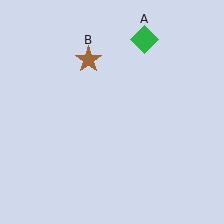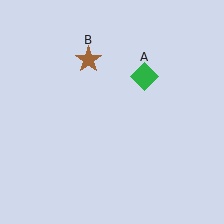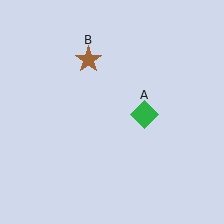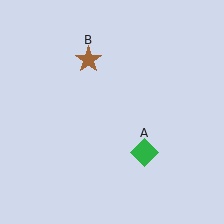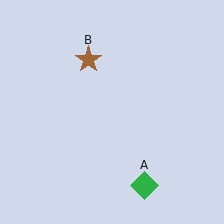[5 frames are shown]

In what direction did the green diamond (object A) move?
The green diamond (object A) moved down.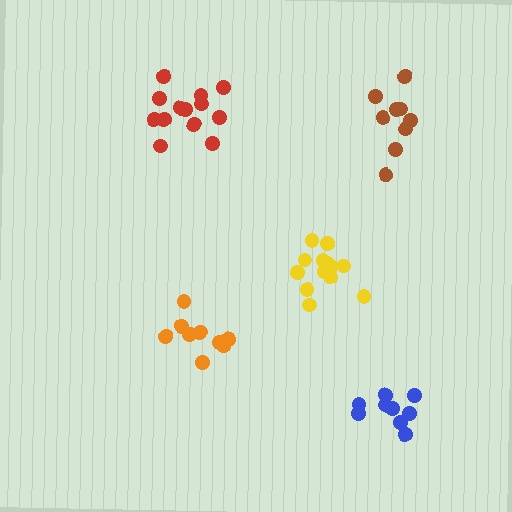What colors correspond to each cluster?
The clusters are colored: orange, red, yellow, brown, blue.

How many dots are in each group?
Group 1: 9 dots, Group 2: 13 dots, Group 3: 13 dots, Group 4: 9 dots, Group 5: 9 dots (53 total).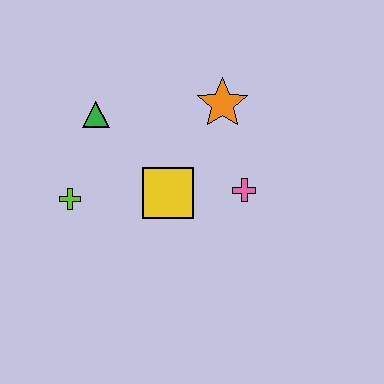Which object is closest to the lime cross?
The green triangle is closest to the lime cross.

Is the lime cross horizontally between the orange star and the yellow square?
No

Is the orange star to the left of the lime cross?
No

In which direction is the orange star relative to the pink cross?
The orange star is above the pink cross.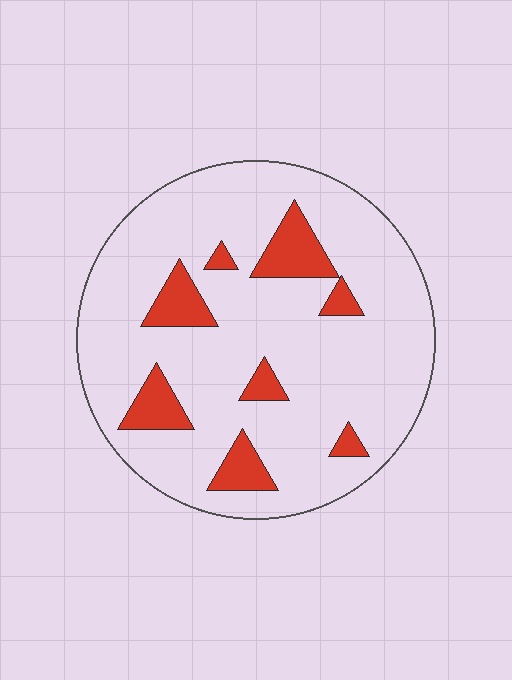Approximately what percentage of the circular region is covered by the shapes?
Approximately 15%.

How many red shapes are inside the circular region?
8.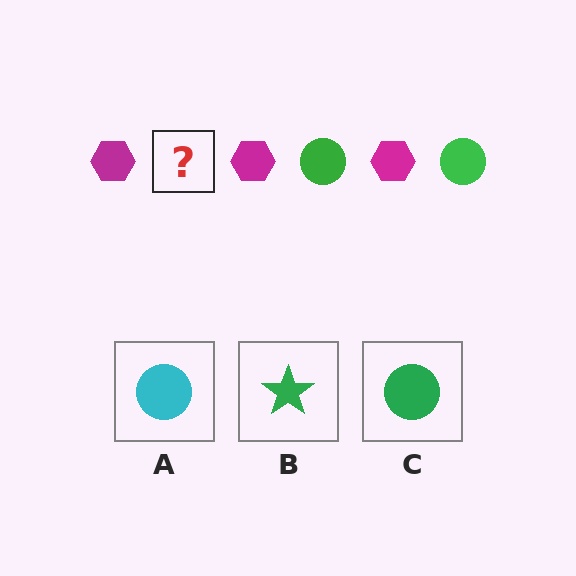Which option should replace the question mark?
Option C.